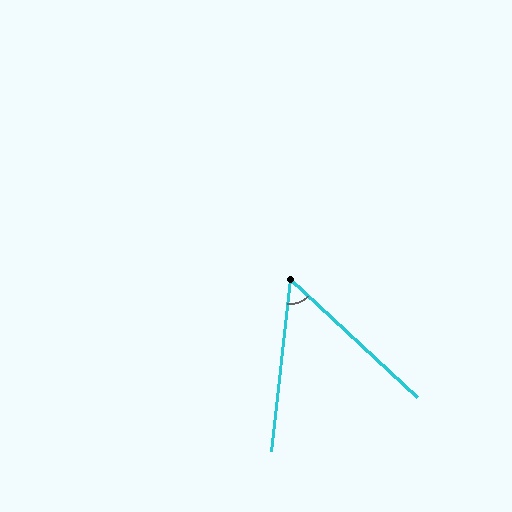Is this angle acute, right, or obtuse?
It is acute.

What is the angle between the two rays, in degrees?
Approximately 53 degrees.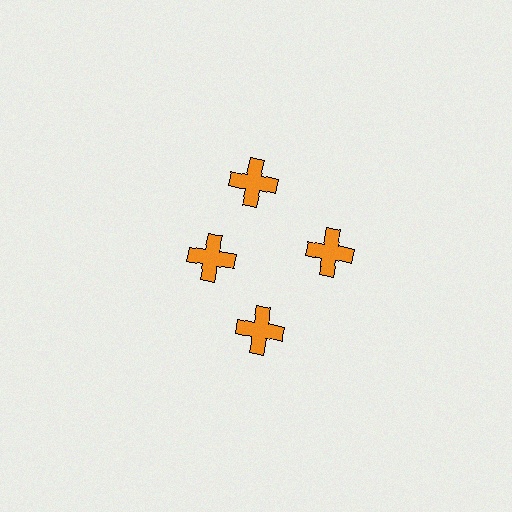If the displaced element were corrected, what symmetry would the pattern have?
It would have 4-fold rotational symmetry — the pattern would map onto itself every 90 degrees.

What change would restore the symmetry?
The symmetry would be restored by moving it outward, back onto the ring so that all 4 crosses sit at equal angles and equal distance from the center.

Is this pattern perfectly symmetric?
No. The 4 orange crosses are arranged in a ring, but one element near the 9 o'clock position is pulled inward toward the center, breaking the 4-fold rotational symmetry.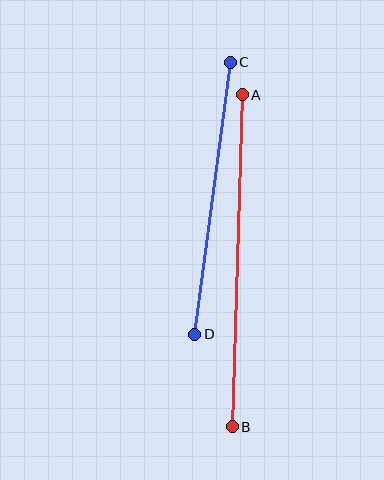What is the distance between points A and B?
The distance is approximately 332 pixels.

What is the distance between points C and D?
The distance is approximately 274 pixels.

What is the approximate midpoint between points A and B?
The midpoint is at approximately (237, 261) pixels.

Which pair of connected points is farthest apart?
Points A and B are farthest apart.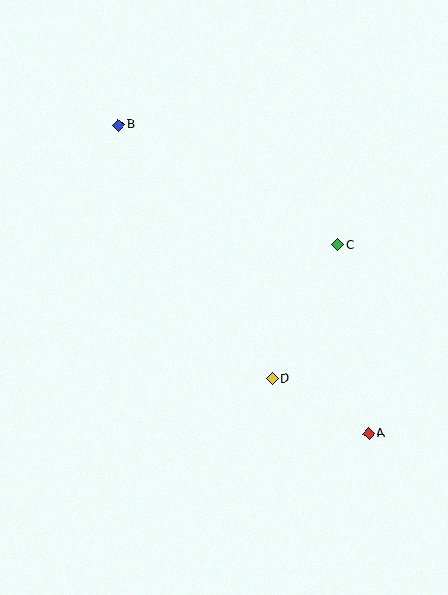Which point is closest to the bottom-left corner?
Point D is closest to the bottom-left corner.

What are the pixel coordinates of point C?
Point C is at (337, 245).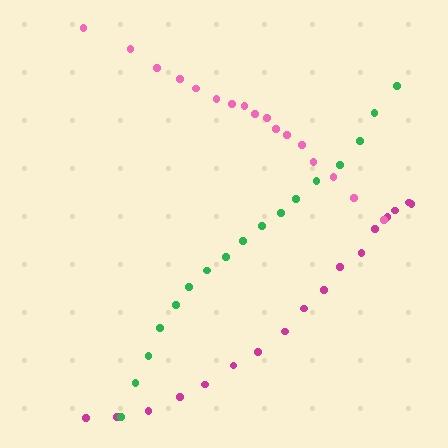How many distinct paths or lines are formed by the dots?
There are 3 distinct paths.